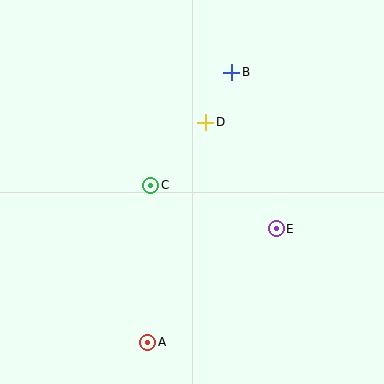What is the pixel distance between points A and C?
The distance between A and C is 157 pixels.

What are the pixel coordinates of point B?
Point B is at (232, 72).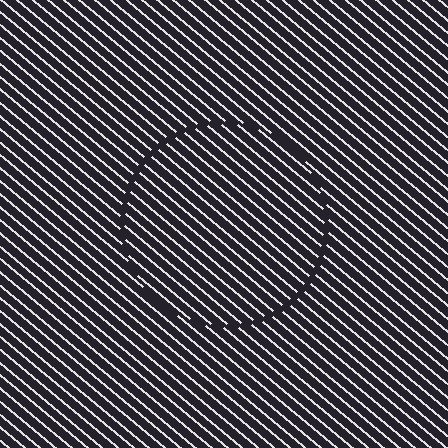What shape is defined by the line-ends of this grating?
An illusory circle. The interior of the shape contains the same grating, shifted by half a period — the contour is defined by the phase discontinuity where line-ends from the inner and outer gratings abut.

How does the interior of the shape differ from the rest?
The interior of the shape contains the same grating, shifted by half a period — the contour is defined by the phase discontinuity where line-ends from the inner and outer gratings abut.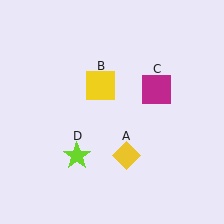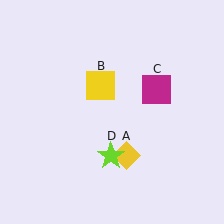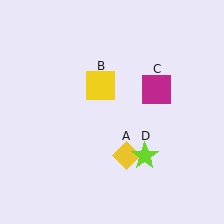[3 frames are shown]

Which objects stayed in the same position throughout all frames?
Yellow diamond (object A) and yellow square (object B) and magenta square (object C) remained stationary.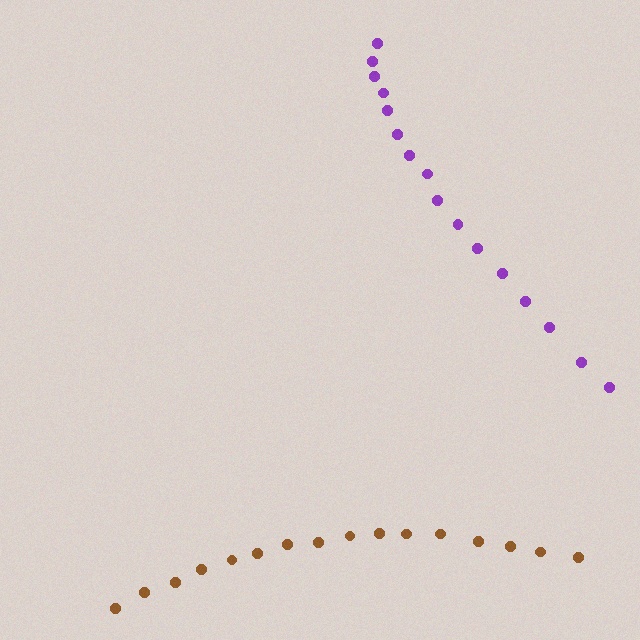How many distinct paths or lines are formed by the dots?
There are 2 distinct paths.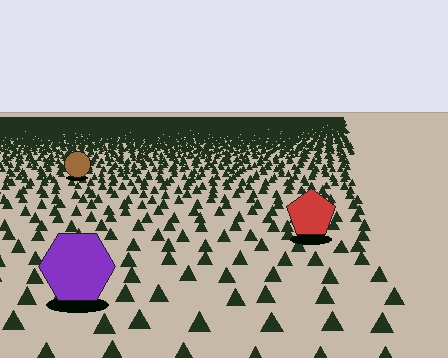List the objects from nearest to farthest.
From nearest to farthest: the purple hexagon, the red pentagon, the brown circle.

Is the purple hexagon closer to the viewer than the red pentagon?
Yes. The purple hexagon is closer — you can tell from the texture gradient: the ground texture is coarser near it.